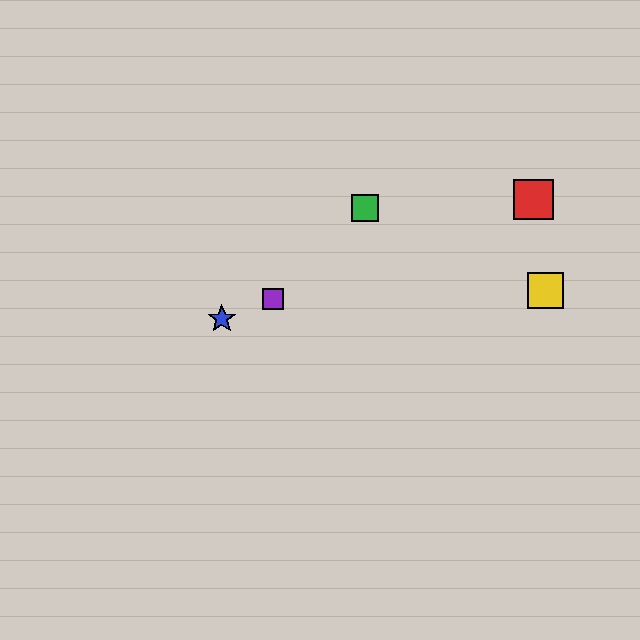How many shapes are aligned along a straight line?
3 shapes (the red square, the blue star, the purple square) are aligned along a straight line.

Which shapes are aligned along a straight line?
The red square, the blue star, the purple square are aligned along a straight line.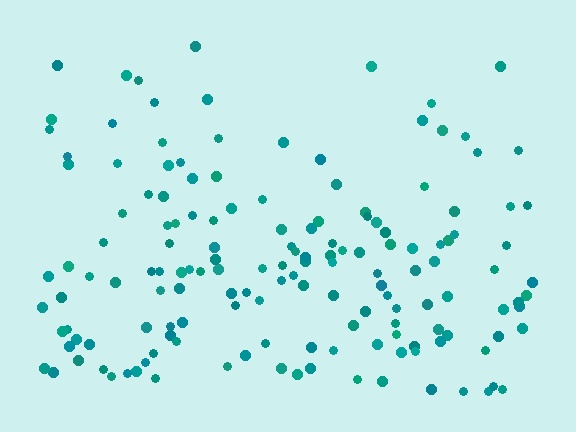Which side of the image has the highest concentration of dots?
The bottom.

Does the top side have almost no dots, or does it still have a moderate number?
Still a moderate number, just noticeably fewer than the bottom.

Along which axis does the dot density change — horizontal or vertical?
Vertical.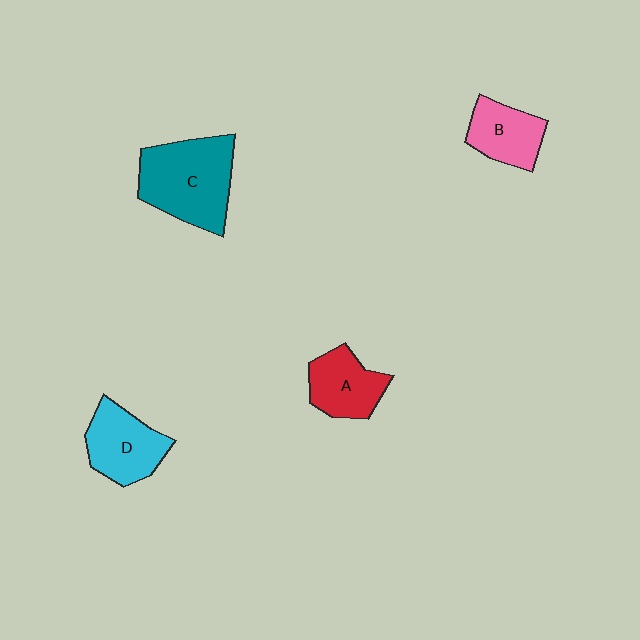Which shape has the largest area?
Shape C (teal).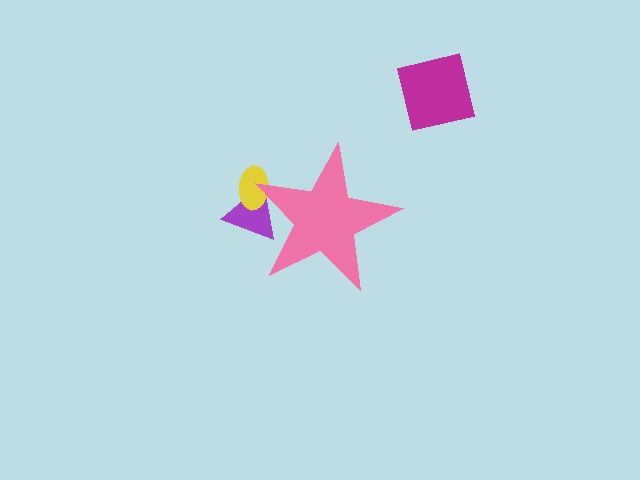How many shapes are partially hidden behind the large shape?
2 shapes are partially hidden.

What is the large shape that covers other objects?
A pink star.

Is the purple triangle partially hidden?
Yes, the purple triangle is partially hidden behind the pink star.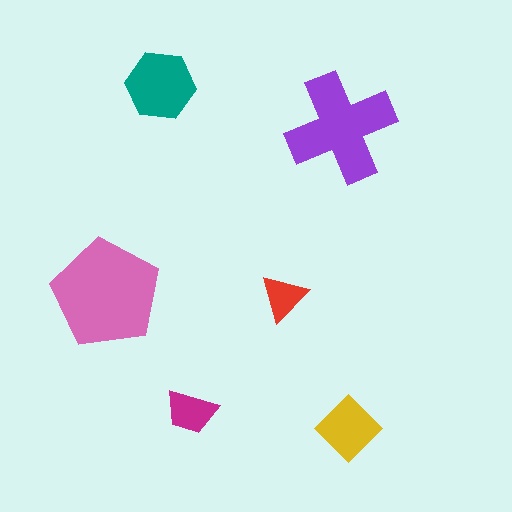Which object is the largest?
The pink pentagon.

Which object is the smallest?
The red triangle.